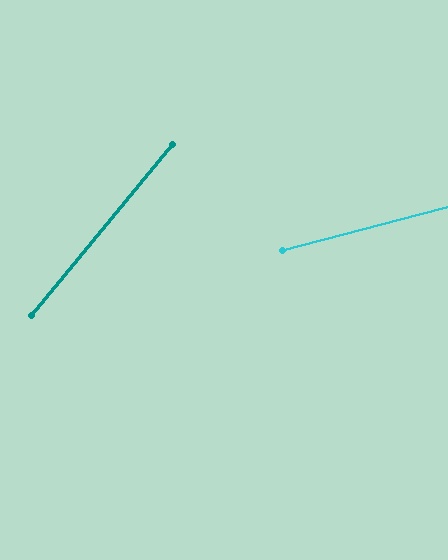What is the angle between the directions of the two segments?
Approximately 36 degrees.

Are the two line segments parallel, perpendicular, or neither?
Neither parallel nor perpendicular — they differ by about 36°.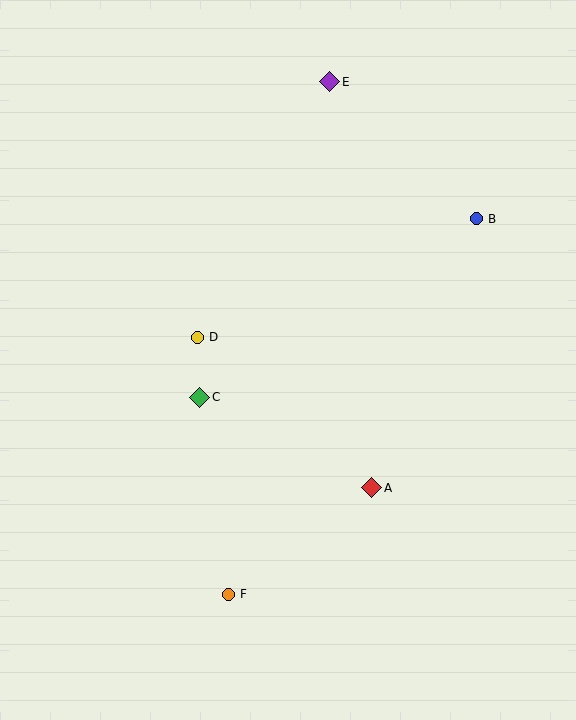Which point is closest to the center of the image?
Point D at (197, 337) is closest to the center.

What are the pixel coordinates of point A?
Point A is at (372, 488).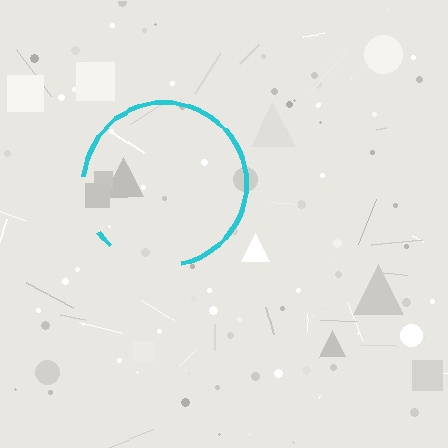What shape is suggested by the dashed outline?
The dashed outline suggests a circle.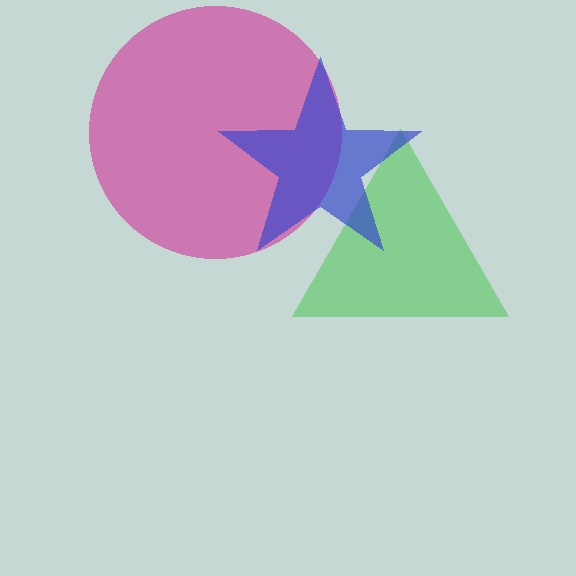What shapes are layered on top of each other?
The layered shapes are: a magenta circle, a green triangle, a blue star.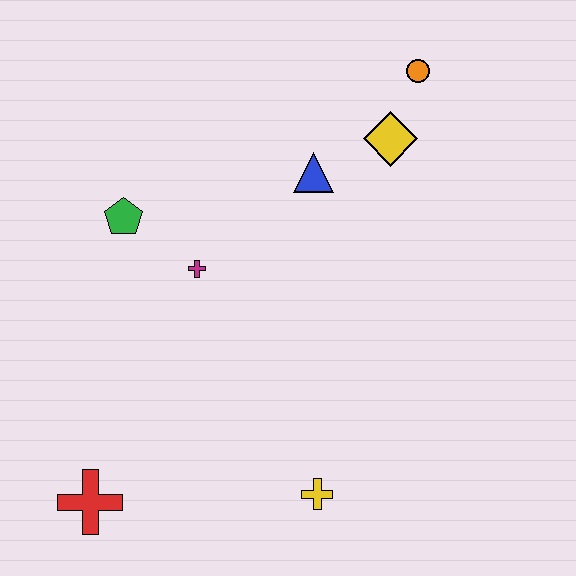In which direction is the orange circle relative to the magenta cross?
The orange circle is to the right of the magenta cross.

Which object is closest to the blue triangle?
The yellow diamond is closest to the blue triangle.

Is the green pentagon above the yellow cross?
Yes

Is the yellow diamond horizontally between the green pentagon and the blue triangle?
No